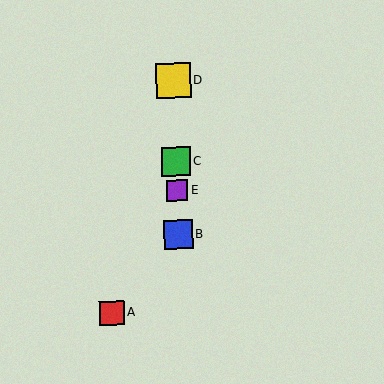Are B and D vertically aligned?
Yes, both are at x≈178.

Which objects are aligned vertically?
Objects B, C, D, E are aligned vertically.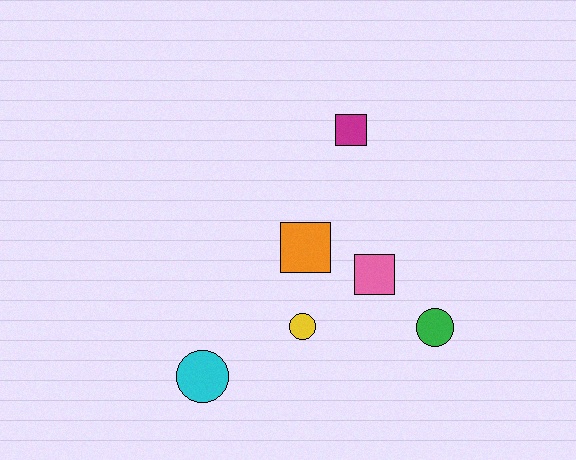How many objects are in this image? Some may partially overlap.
There are 6 objects.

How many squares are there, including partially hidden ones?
There are 3 squares.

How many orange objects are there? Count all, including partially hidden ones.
There is 1 orange object.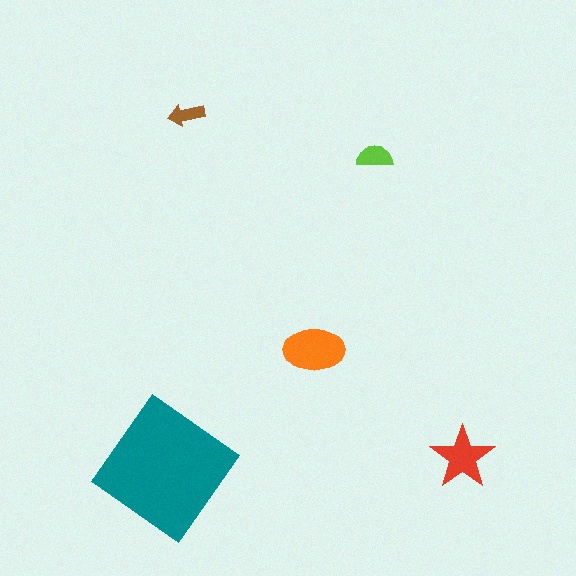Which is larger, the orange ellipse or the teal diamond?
The teal diamond.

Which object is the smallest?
The brown arrow.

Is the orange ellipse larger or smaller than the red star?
Larger.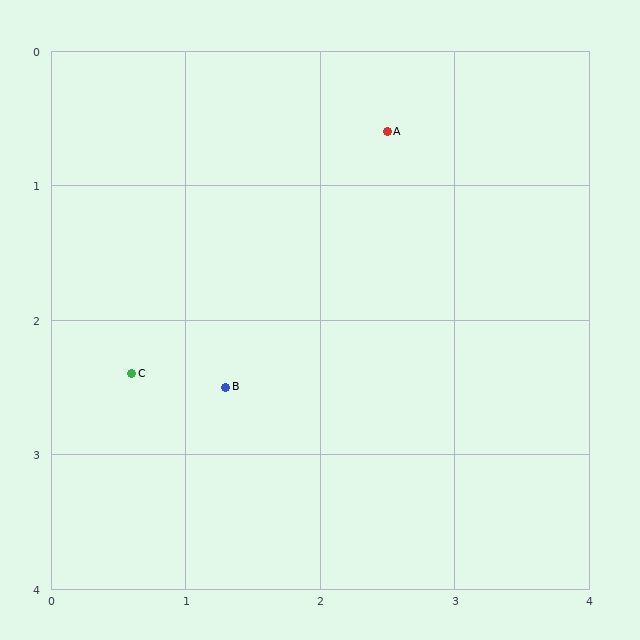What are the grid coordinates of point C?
Point C is at approximately (0.6, 2.4).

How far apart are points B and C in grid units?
Points B and C are about 0.7 grid units apart.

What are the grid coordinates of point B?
Point B is at approximately (1.3, 2.5).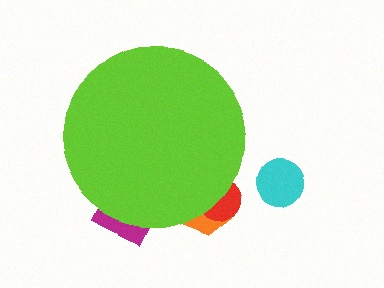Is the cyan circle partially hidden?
No, the cyan circle is fully visible.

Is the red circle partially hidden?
Yes, the red circle is partially hidden behind the lime circle.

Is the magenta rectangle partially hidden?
Yes, the magenta rectangle is partially hidden behind the lime circle.